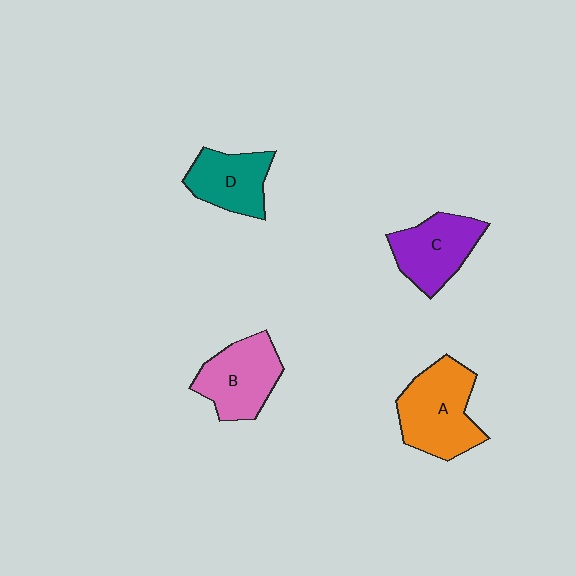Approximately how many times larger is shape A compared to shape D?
Approximately 1.4 times.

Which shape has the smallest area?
Shape D (teal).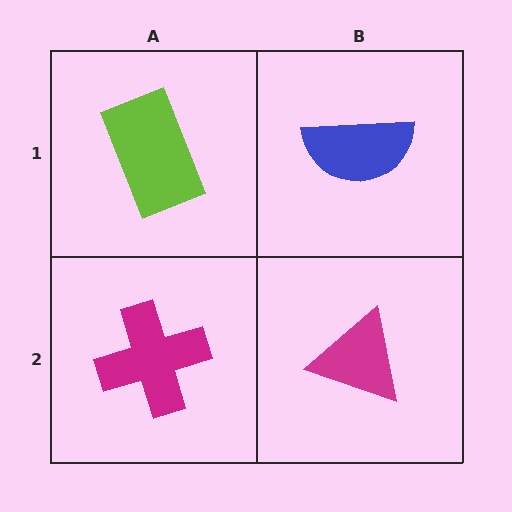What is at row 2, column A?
A magenta cross.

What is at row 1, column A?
A lime rectangle.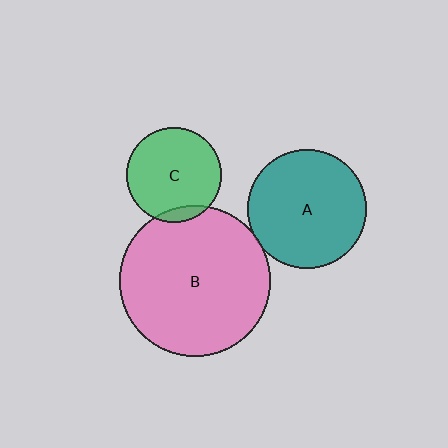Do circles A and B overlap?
Yes.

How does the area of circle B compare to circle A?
Approximately 1.6 times.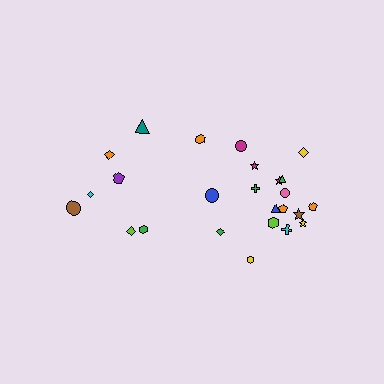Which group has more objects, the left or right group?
The right group.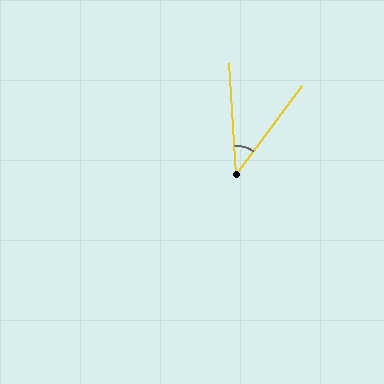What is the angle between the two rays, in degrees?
Approximately 40 degrees.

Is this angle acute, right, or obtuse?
It is acute.